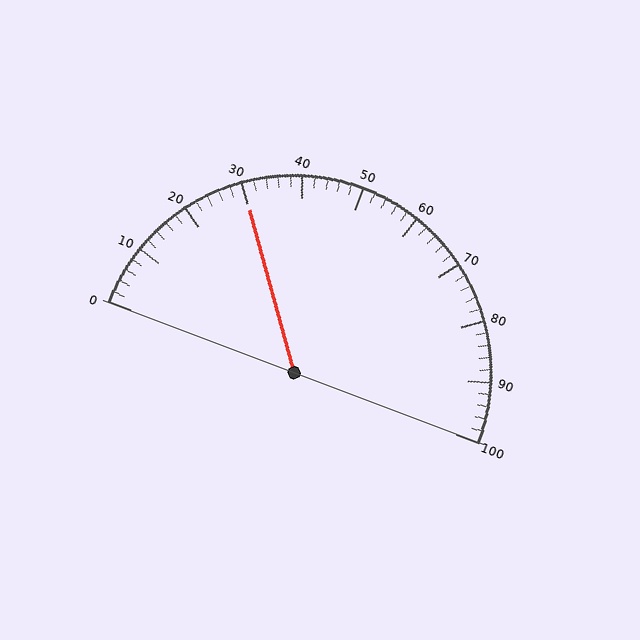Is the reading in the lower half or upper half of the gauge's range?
The reading is in the lower half of the range (0 to 100).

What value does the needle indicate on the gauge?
The needle indicates approximately 30.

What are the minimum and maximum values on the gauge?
The gauge ranges from 0 to 100.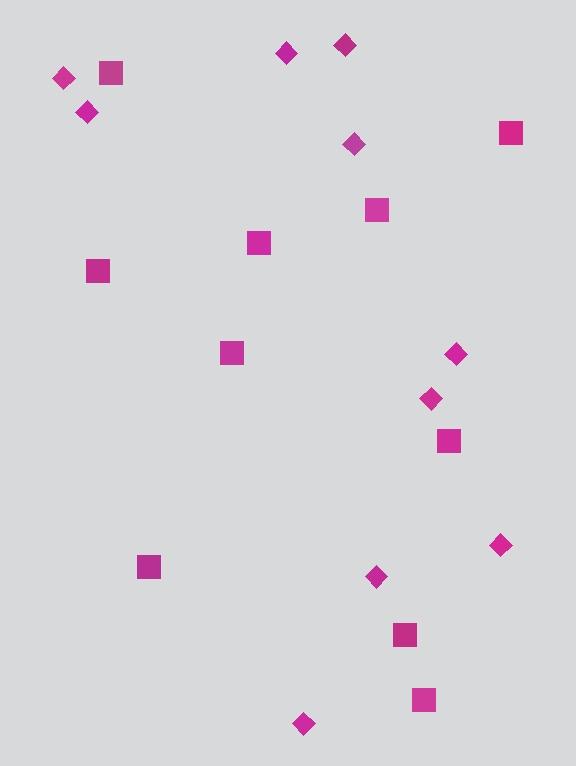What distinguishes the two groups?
There are 2 groups: one group of squares (10) and one group of diamonds (10).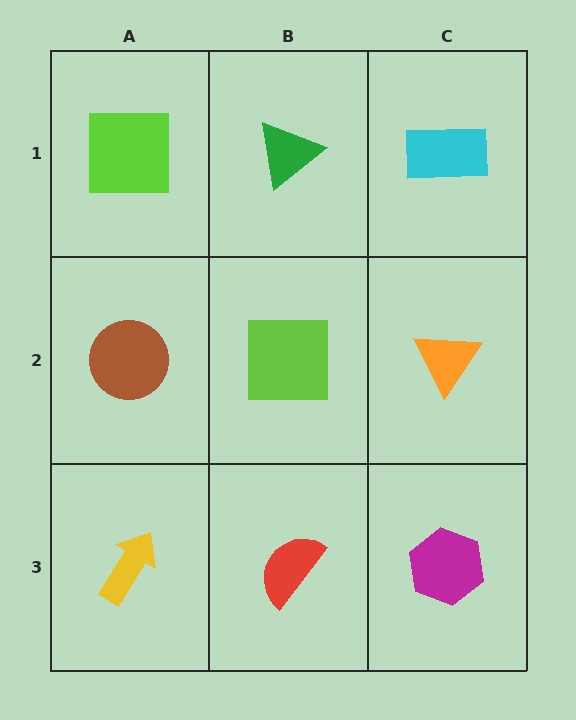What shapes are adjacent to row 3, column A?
A brown circle (row 2, column A), a red semicircle (row 3, column B).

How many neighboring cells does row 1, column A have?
2.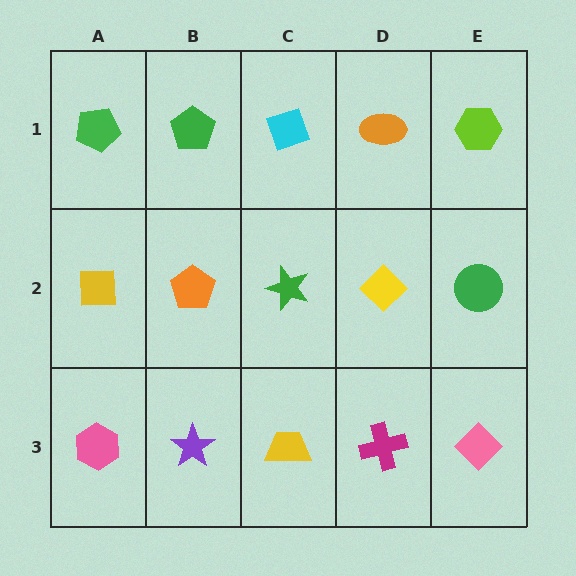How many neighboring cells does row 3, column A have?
2.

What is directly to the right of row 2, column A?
An orange pentagon.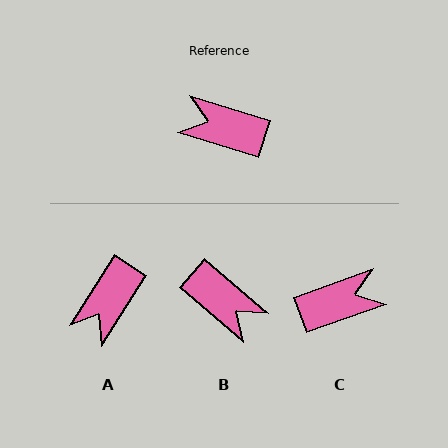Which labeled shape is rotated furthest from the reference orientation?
B, about 156 degrees away.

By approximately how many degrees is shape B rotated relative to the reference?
Approximately 156 degrees counter-clockwise.